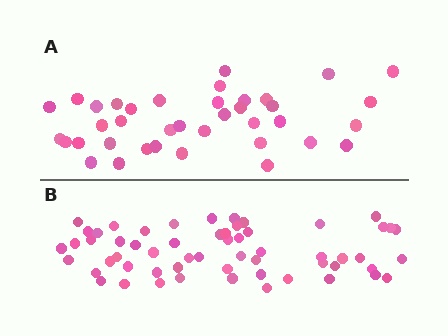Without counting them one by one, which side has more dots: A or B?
Region B (the bottom region) has more dots.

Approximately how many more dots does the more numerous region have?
Region B has approximately 20 more dots than region A.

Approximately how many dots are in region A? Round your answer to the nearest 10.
About 40 dots. (The exact count is 38, which rounds to 40.)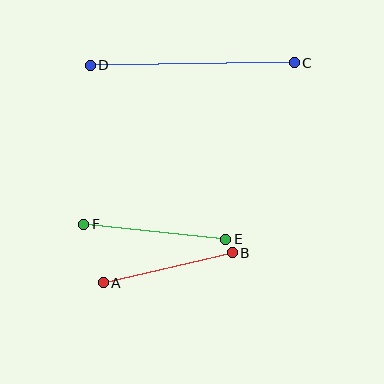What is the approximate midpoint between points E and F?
The midpoint is at approximately (155, 232) pixels.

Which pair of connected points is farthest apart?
Points C and D are farthest apart.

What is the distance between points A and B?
The distance is approximately 132 pixels.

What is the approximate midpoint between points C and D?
The midpoint is at approximately (192, 64) pixels.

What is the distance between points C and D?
The distance is approximately 204 pixels.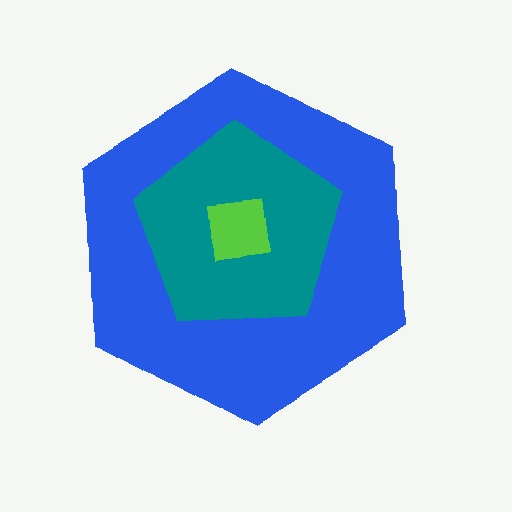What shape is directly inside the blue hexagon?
The teal pentagon.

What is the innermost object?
The lime square.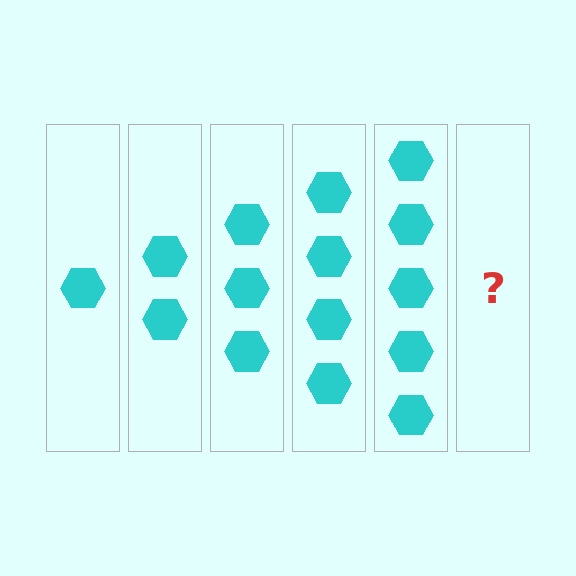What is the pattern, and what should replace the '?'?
The pattern is that each step adds one more hexagon. The '?' should be 6 hexagons.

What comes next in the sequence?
The next element should be 6 hexagons.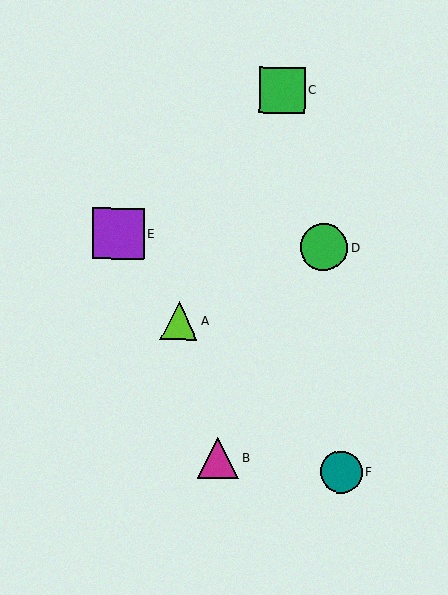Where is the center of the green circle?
The center of the green circle is at (324, 247).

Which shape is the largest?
The purple square (labeled E) is the largest.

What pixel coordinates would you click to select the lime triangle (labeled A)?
Click at (179, 321) to select the lime triangle A.